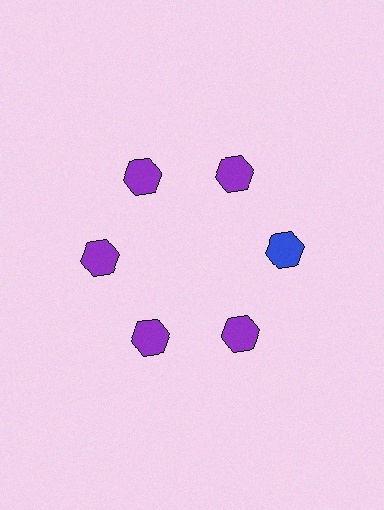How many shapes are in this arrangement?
There are 6 shapes arranged in a ring pattern.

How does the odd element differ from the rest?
It has a different color: blue instead of purple.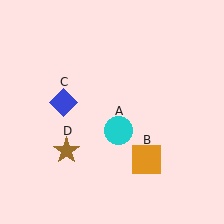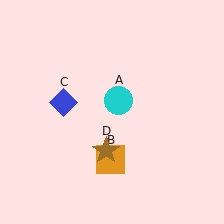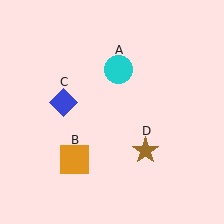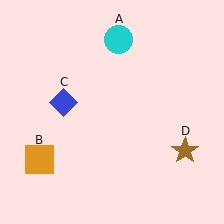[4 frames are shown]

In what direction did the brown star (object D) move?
The brown star (object D) moved right.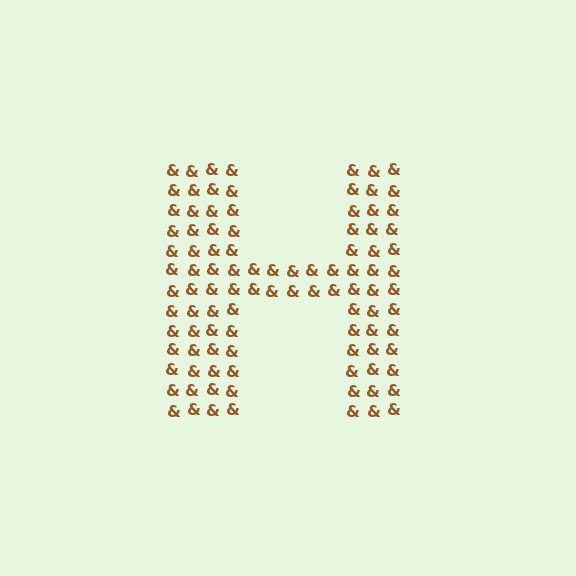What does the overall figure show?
The overall figure shows the letter H.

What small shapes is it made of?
It is made of small ampersands.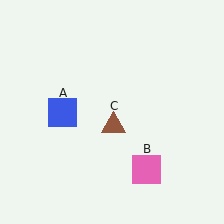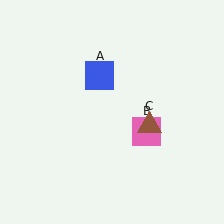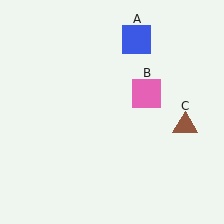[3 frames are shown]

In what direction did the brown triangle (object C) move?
The brown triangle (object C) moved right.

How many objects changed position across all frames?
3 objects changed position: blue square (object A), pink square (object B), brown triangle (object C).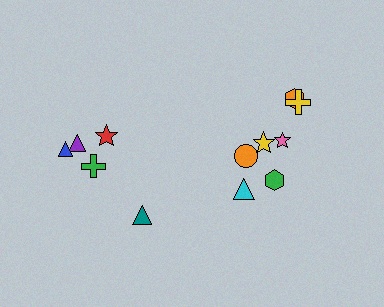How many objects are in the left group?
There are 5 objects.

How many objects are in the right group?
There are 7 objects.